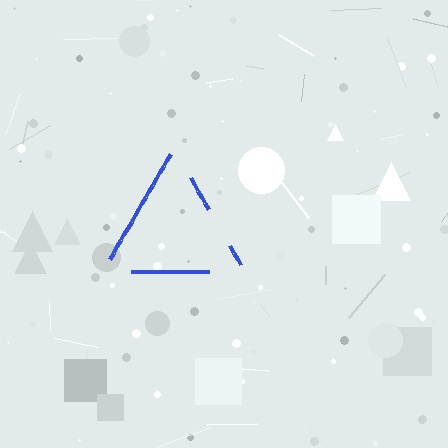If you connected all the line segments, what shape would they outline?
They would outline a triangle.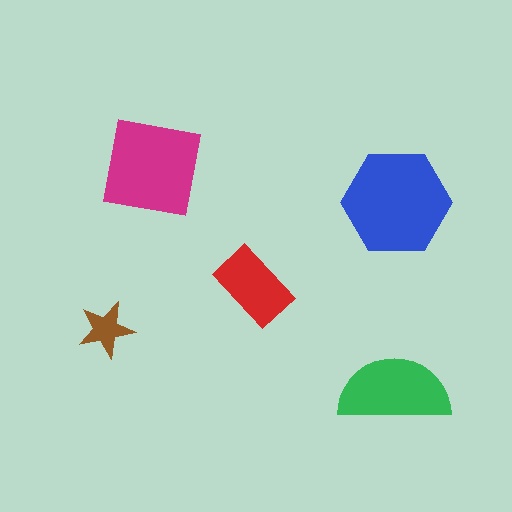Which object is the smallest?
The brown star.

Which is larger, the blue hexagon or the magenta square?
The blue hexagon.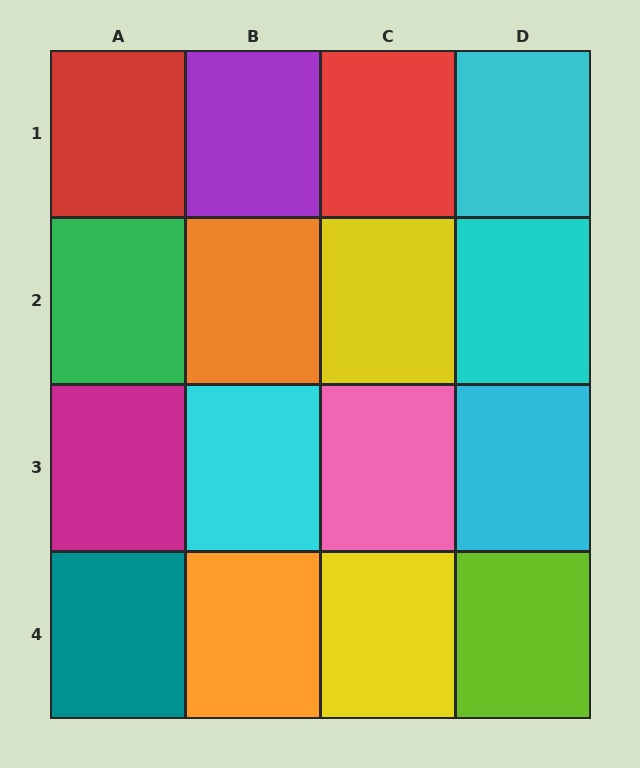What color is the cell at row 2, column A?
Green.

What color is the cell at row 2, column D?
Cyan.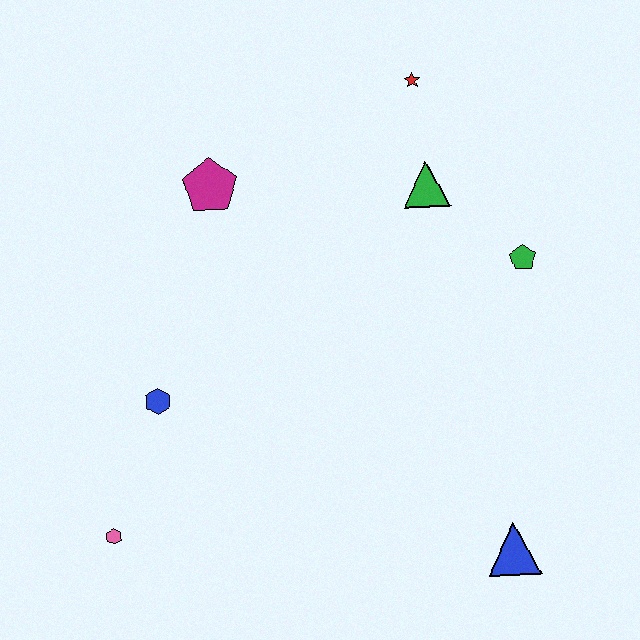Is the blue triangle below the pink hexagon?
Yes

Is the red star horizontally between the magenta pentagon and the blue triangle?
Yes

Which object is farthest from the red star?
The pink hexagon is farthest from the red star.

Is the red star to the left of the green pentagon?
Yes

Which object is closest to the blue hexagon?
The pink hexagon is closest to the blue hexagon.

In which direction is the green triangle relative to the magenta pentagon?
The green triangle is to the right of the magenta pentagon.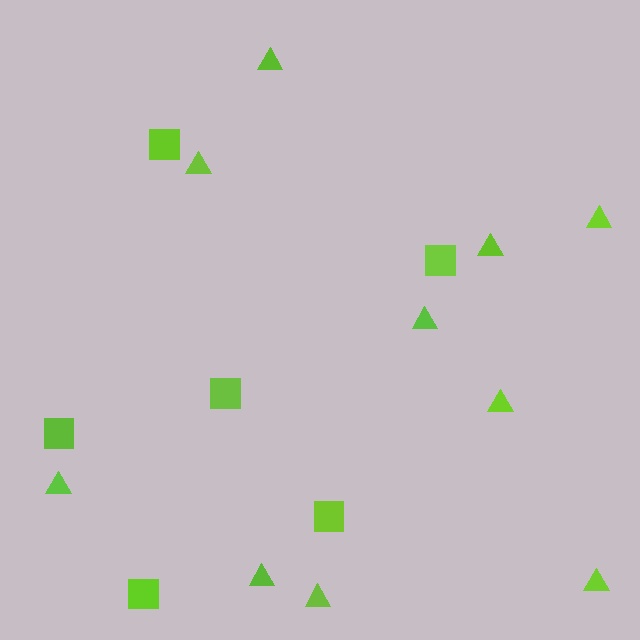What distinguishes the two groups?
There are 2 groups: one group of triangles (10) and one group of squares (6).